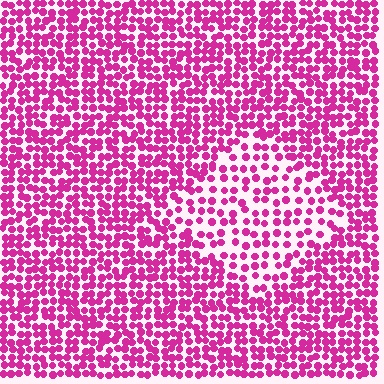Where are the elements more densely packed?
The elements are more densely packed outside the diamond boundary.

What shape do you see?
I see a diamond.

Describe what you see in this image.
The image contains small magenta elements arranged at two different densities. A diamond-shaped region is visible where the elements are less densely packed than the surrounding area.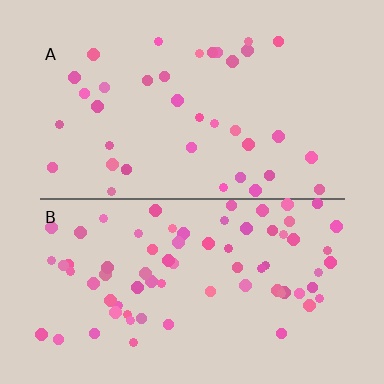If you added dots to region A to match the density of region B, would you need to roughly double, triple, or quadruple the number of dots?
Approximately double.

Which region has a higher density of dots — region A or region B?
B (the bottom).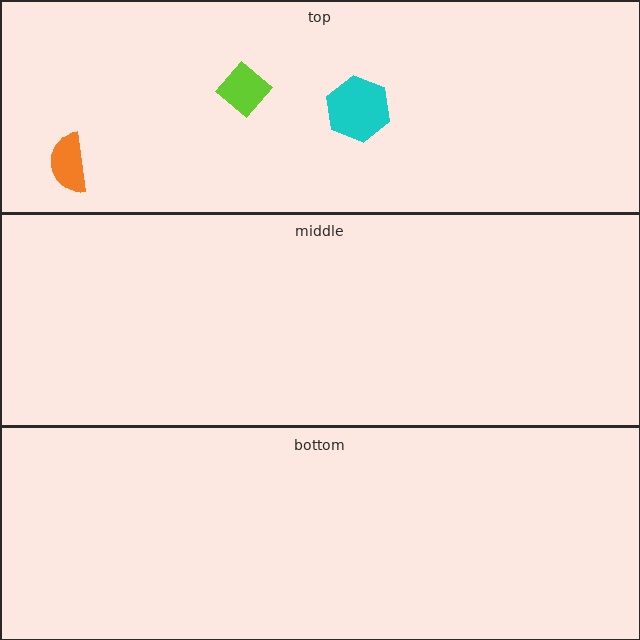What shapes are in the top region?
The orange semicircle, the cyan hexagon, the lime diamond.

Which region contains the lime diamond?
The top region.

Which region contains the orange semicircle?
The top region.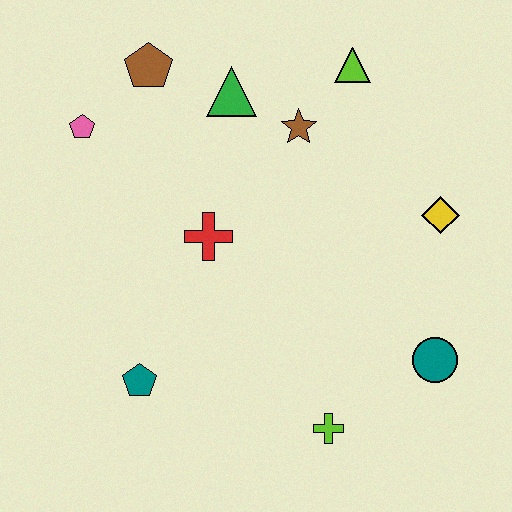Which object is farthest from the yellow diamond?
The pink pentagon is farthest from the yellow diamond.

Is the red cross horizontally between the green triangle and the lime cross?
No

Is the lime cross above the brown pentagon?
No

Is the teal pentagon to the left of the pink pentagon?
No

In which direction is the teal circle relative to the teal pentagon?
The teal circle is to the right of the teal pentagon.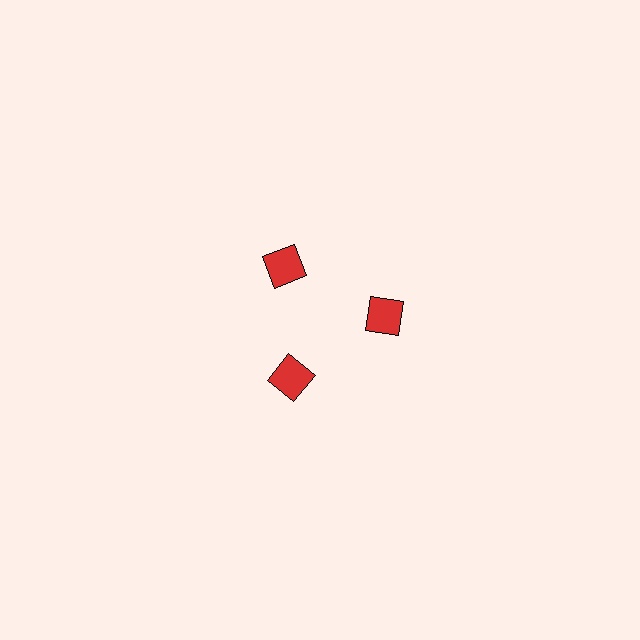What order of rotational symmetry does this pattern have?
This pattern has 3-fold rotational symmetry.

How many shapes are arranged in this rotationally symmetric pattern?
There are 3 shapes, arranged in 3 groups of 1.